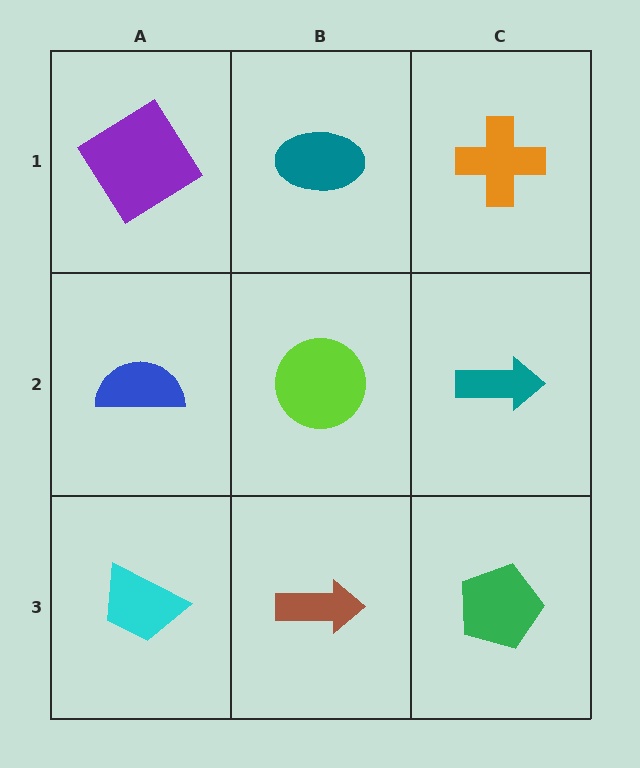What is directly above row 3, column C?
A teal arrow.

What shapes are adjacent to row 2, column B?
A teal ellipse (row 1, column B), a brown arrow (row 3, column B), a blue semicircle (row 2, column A), a teal arrow (row 2, column C).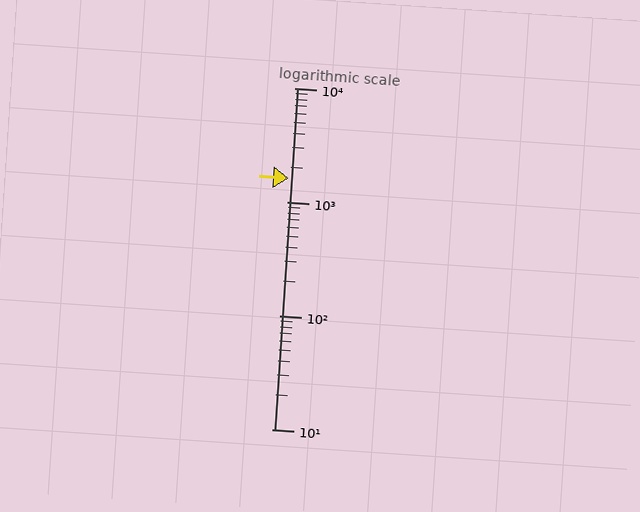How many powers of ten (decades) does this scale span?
The scale spans 3 decades, from 10 to 10000.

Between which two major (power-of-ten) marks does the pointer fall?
The pointer is between 1000 and 10000.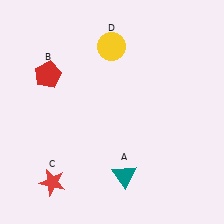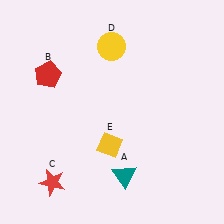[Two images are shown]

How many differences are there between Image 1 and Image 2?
There is 1 difference between the two images.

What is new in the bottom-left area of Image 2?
A yellow diamond (E) was added in the bottom-left area of Image 2.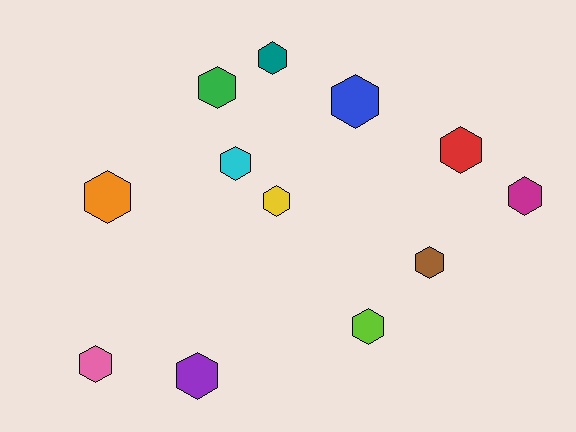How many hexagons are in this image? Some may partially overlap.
There are 12 hexagons.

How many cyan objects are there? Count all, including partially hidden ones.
There is 1 cyan object.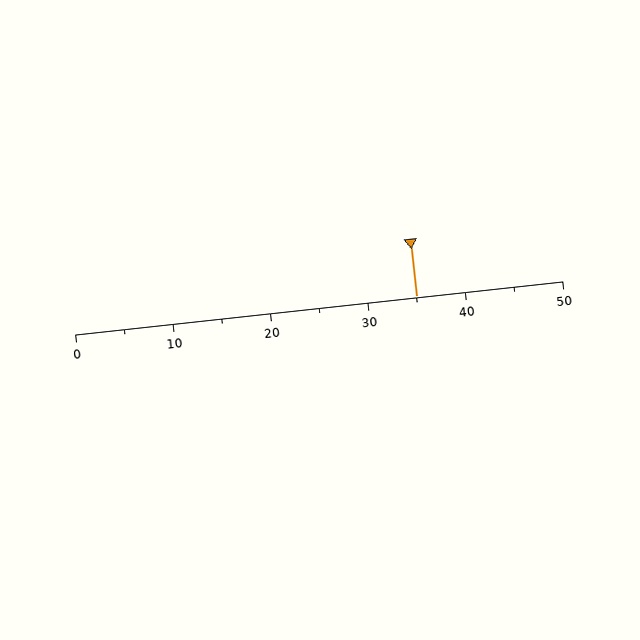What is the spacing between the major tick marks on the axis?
The major ticks are spaced 10 apart.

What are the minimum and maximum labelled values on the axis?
The axis runs from 0 to 50.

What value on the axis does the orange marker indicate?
The marker indicates approximately 35.